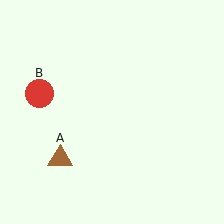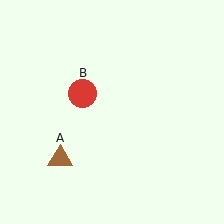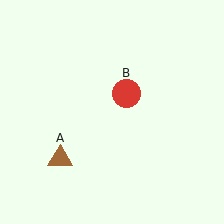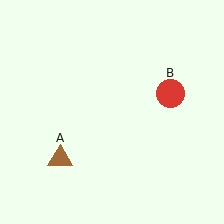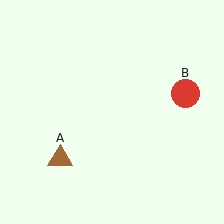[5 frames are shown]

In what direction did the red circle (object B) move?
The red circle (object B) moved right.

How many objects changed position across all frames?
1 object changed position: red circle (object B).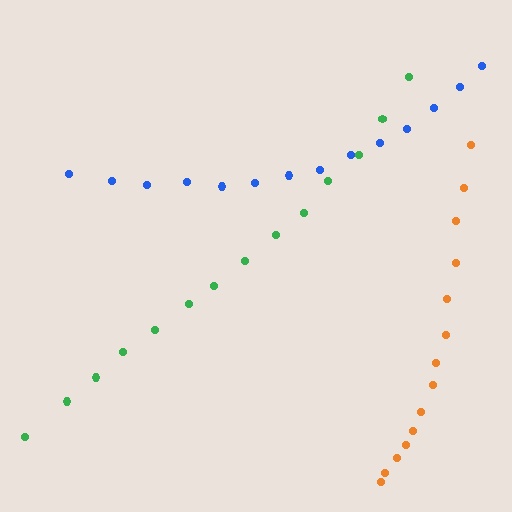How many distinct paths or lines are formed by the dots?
There are 3 distinct paths.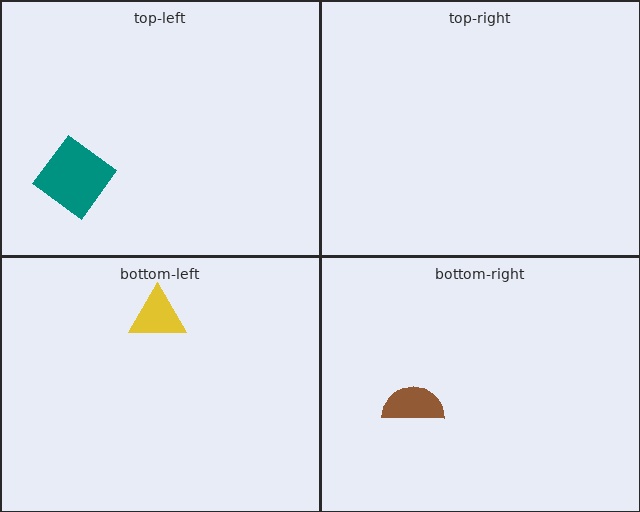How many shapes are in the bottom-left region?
1.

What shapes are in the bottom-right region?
The brown semicircle.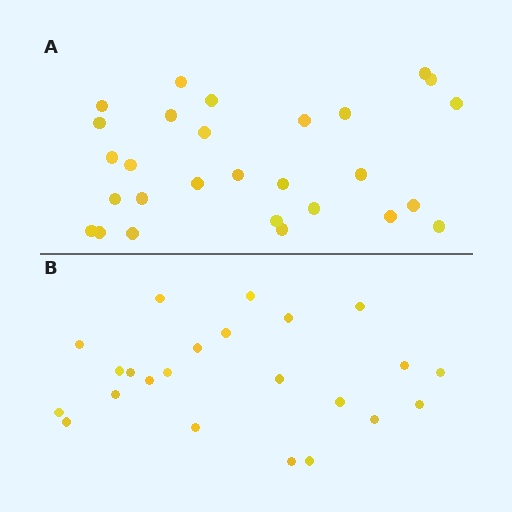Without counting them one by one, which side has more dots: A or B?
Region A (the top region) has more dots.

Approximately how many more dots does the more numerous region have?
Region A has about 5 more dots than region B.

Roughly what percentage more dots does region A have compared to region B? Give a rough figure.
About 20% more.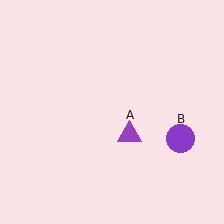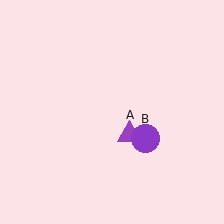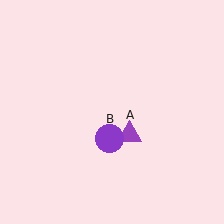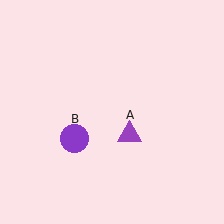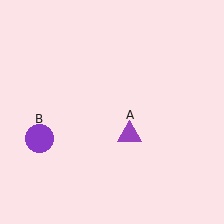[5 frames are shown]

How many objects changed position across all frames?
1 object changed position: purple circle (object B).